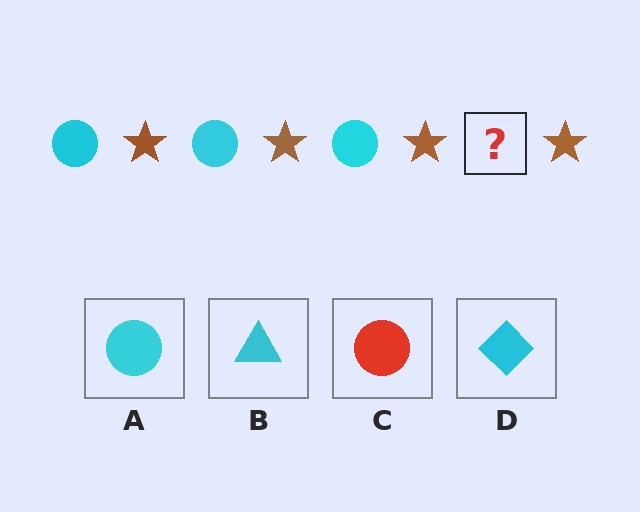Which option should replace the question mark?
Option A.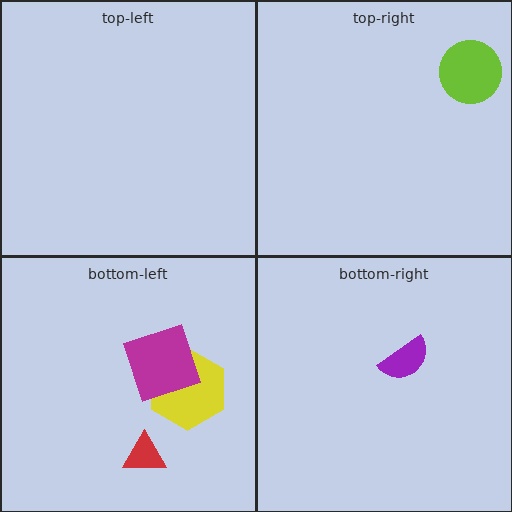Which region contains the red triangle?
The bottom-left region.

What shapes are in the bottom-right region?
The purple semicircle.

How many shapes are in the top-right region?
1.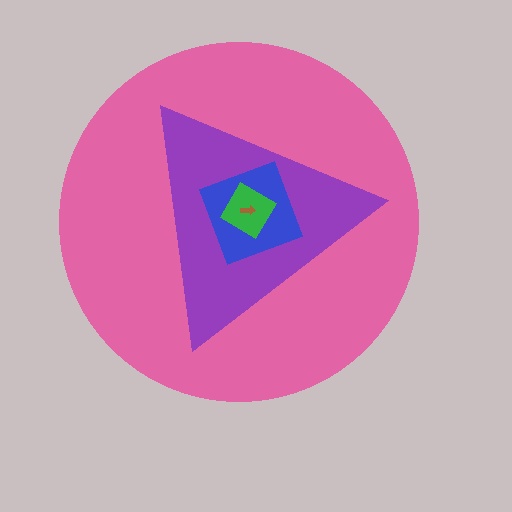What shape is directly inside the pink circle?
The purple triangle.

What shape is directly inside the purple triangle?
The blue square.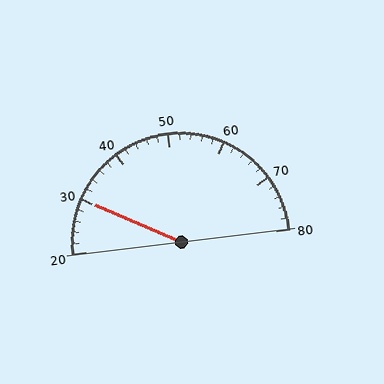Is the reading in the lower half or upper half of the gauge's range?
The reading is in the lower half of the range (20 to 80).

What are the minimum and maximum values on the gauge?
The gauge ranges from 20 to 80.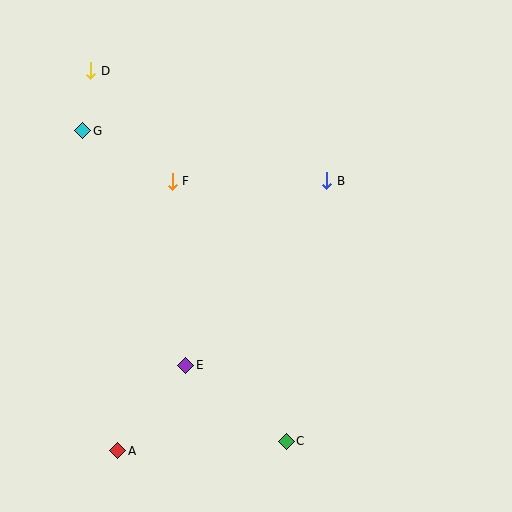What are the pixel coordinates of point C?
Point C is at (286, 441).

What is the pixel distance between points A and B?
The distance between A and B is 341 pixels.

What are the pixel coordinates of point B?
Point B is at (327, 181).